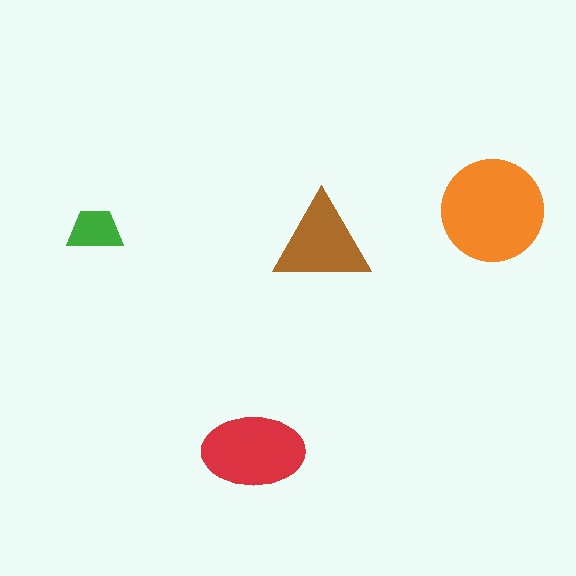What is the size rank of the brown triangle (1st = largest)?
3rd.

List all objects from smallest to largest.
The green trapezoid, the brown triangle, the red ellipse, the orange circle.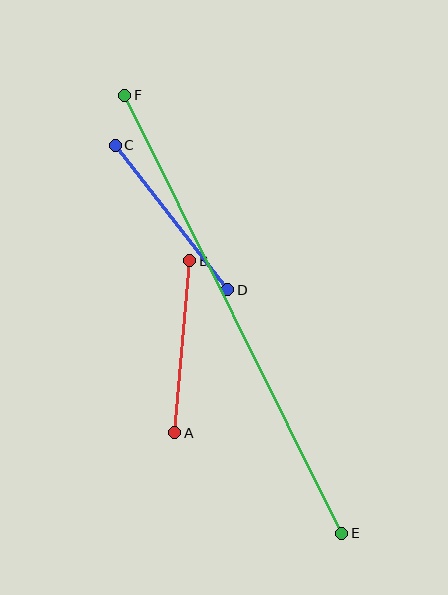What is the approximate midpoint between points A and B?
The midpoint is at approximately (182, 347) pixels.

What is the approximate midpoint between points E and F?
The midpoint is at approximately (233, 314) pixels.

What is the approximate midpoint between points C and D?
The midpoint is at approximately (172, 217) pixels.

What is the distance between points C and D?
The distance is approximately 183 pixels.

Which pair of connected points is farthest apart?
Points E and F are farthest apart.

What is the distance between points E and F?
The distance is approximately 489 pixels.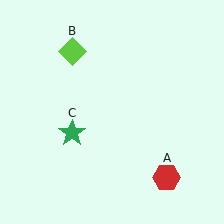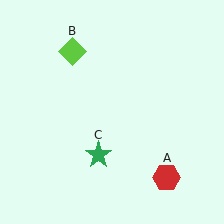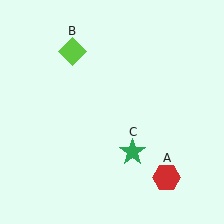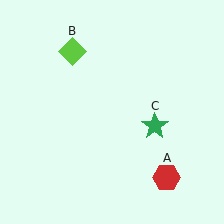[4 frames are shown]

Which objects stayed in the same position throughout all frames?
Red hexagon (object A) and lime diamond (object B) remained stationary.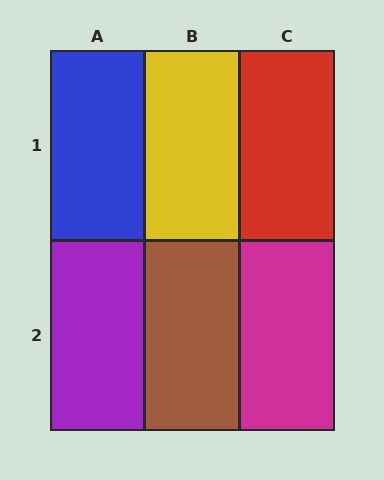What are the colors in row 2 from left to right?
Purple, brown, magenta.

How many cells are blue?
1 cell is blue.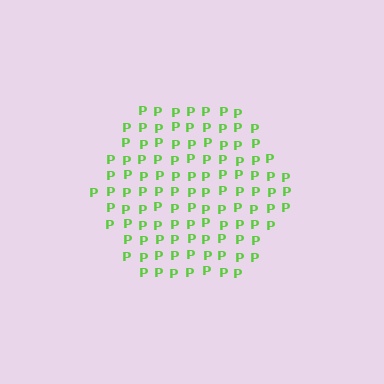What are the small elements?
The small elements are letter P's.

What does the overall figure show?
The overall figure shows a hexagon.